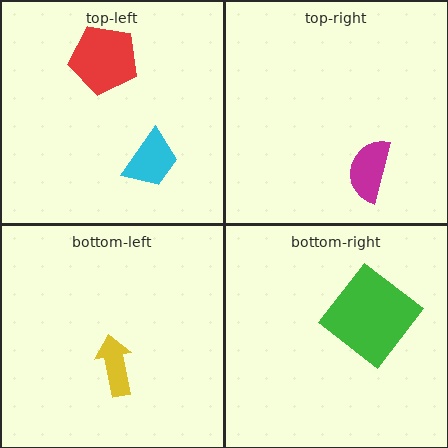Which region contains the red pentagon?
The top-left region.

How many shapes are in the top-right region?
1.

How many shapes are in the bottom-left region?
1.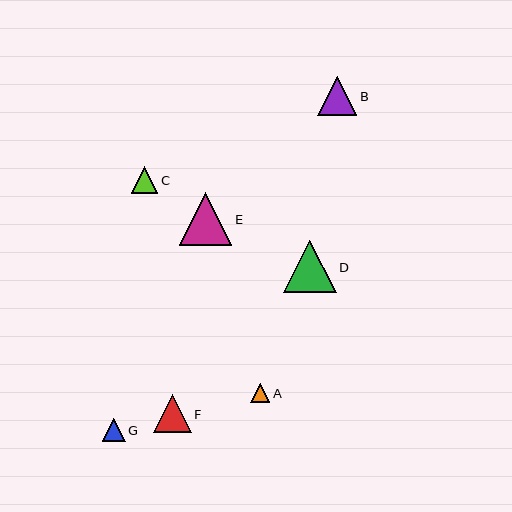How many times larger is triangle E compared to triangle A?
Triangle E is approximately 2.8 times the size of triangle A.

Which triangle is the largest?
Triangle E is the largest with a size of approximately 53 pixels.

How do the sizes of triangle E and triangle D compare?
Triangle E and triangle D are approximately the same size.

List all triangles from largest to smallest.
From largest to smallest: E, D, B, F, C, G, A.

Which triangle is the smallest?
Triangle A is the smallest with a size of approximately 19 pixels.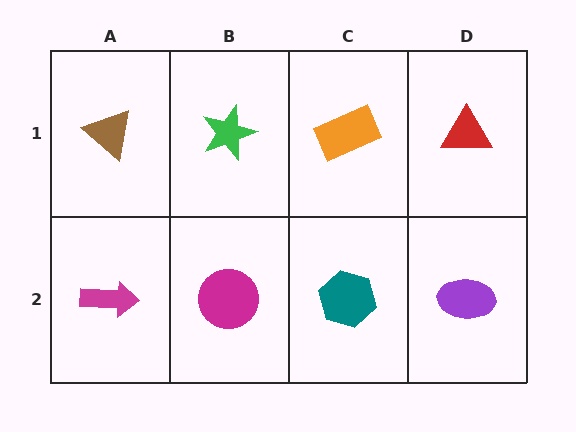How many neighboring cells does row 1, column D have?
2.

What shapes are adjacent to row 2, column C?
An orange rectangle (row 1, column C), a magenta circle (row 2, column B), a purple ellipse (row 2, column D).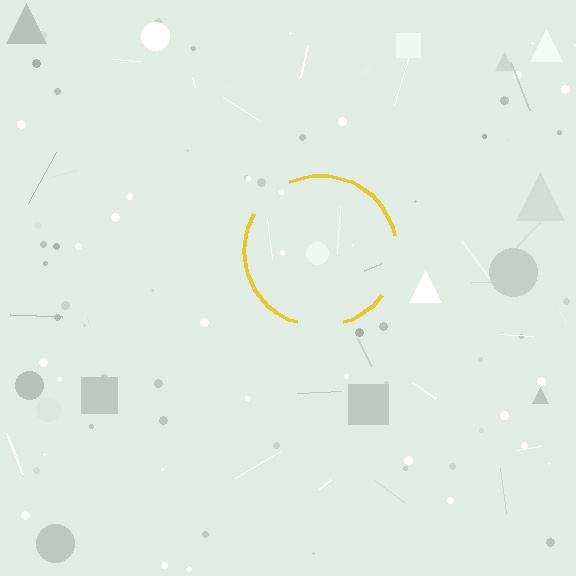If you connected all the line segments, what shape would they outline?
They would outline a circle.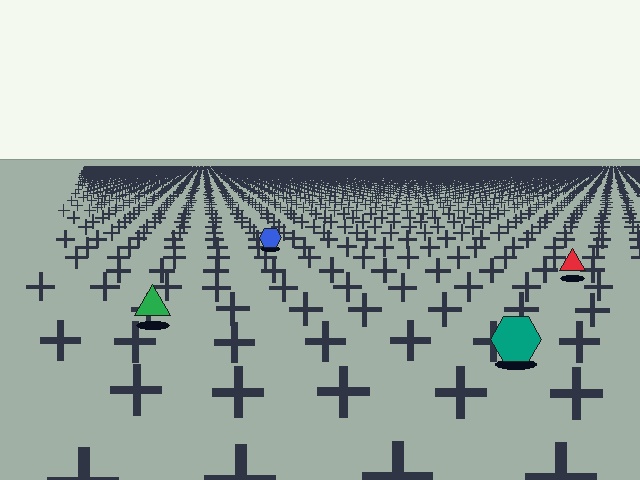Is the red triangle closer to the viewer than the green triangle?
No. The green triangle is closer — you can tell from the texture gradient: the ground texture is coarser near it.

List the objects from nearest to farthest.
From nearest to farthest: the teal hexagon, the green triangle, the red triangle, the blue hexagon.